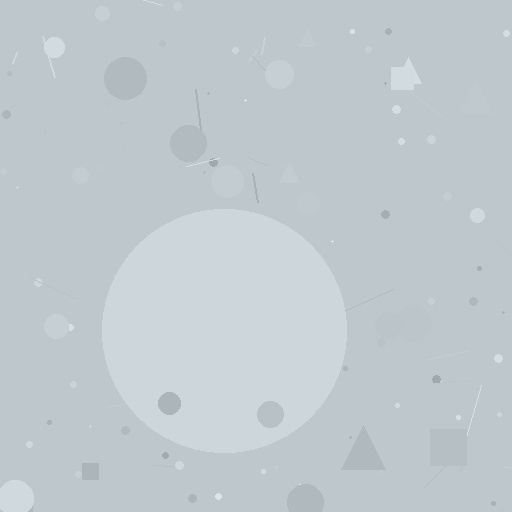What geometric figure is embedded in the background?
A circle is embedded in the background.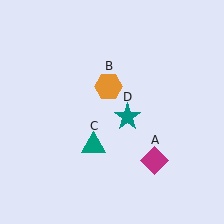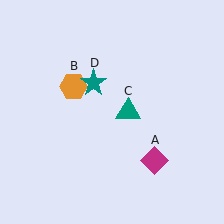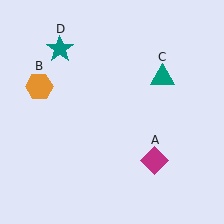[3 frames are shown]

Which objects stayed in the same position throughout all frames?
Magenta diamond (object A) remained stationary.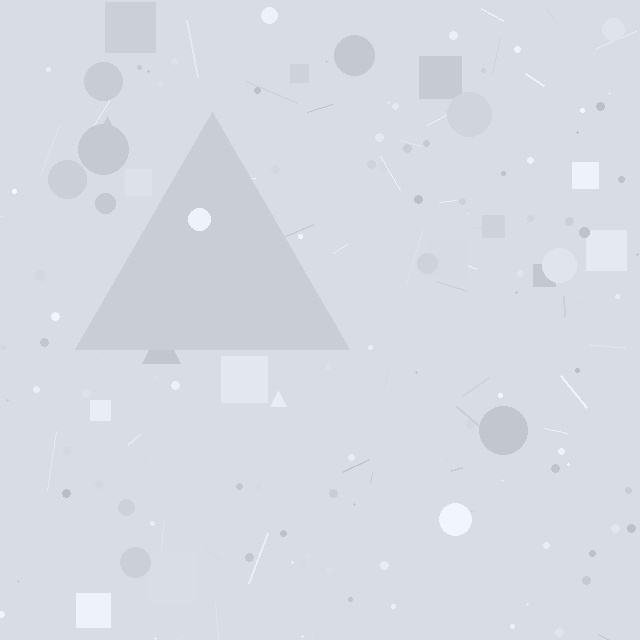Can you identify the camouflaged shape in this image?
The camouflaged shape is a triangle.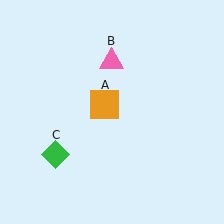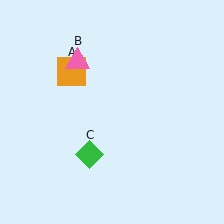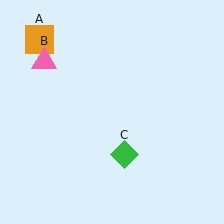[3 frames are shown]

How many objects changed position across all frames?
3 objects changed position: orange square (object A), pink triangle (object B), green diamond (object C).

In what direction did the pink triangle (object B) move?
The pink triangle (object B) moved left.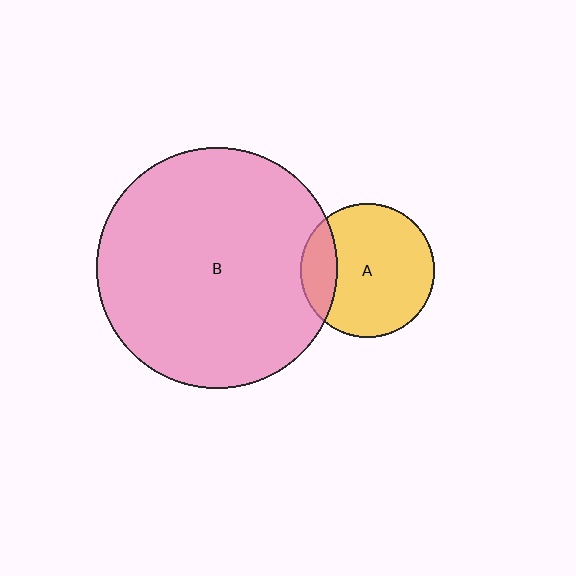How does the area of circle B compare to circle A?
Approximately 3.2 times.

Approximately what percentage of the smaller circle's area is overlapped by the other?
Approximately 20%.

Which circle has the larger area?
Circle B (pink).